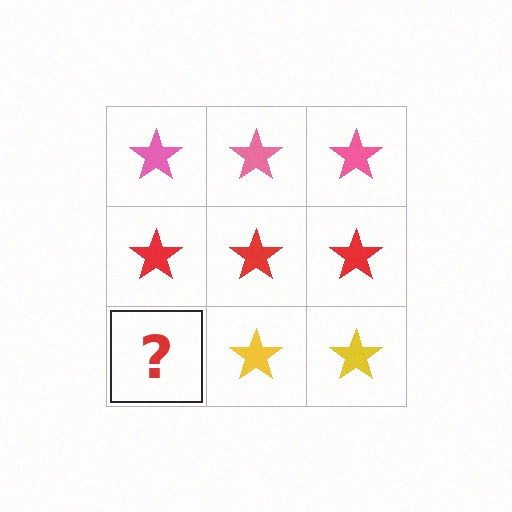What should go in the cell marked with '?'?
The missing cell should contain a yellow star.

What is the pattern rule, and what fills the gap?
The rule is that each row has a consistent color. The gap should be filled with a yellow star.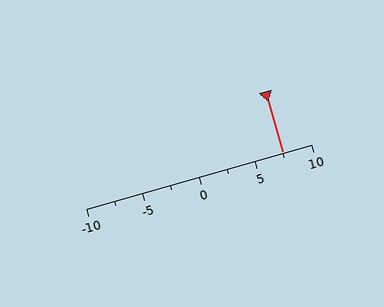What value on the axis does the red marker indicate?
The marker indicates approximately 7.5.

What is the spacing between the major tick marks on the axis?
The major ticks are spaced 5 apart.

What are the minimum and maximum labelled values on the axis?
The axis runs from -10 to 10.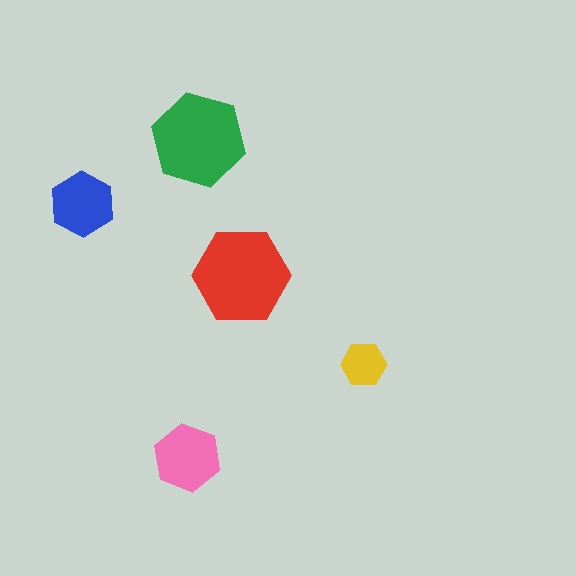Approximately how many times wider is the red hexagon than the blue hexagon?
About 1.5 times wider.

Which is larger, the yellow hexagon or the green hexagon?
The green one.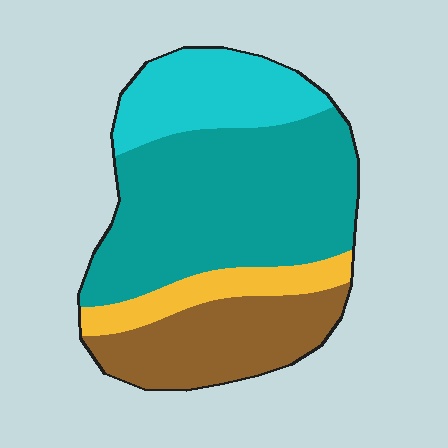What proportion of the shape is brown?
Brown covers 22% of the shape.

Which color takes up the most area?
Teal, at roughly 50%.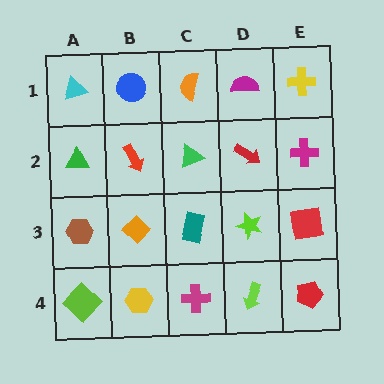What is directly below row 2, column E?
A red square.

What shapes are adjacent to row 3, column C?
A green triangle (row 2, column C), a magenta cross (row 4, column C), an orange diamond (row 3, column B), a lime star (row 3, column D).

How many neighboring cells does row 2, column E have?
3.